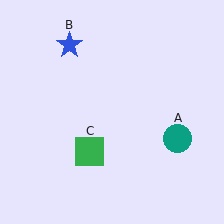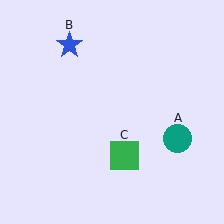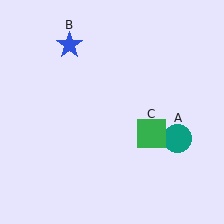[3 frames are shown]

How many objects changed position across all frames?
1 object changed position: green square (object C).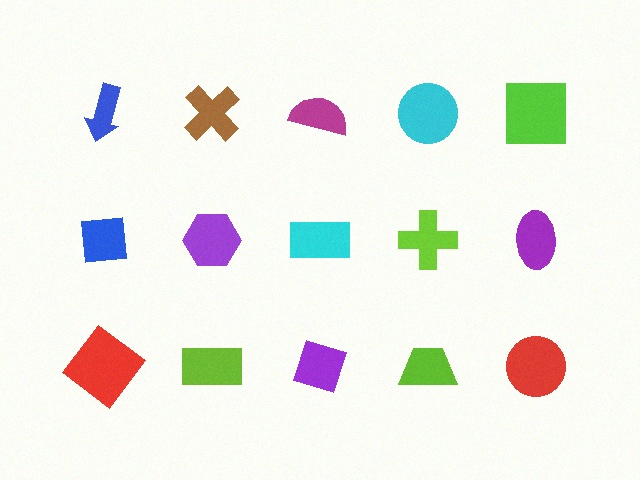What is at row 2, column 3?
A cyan rectangle.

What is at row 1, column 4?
A cyan circle.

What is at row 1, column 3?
A magenta semicircle.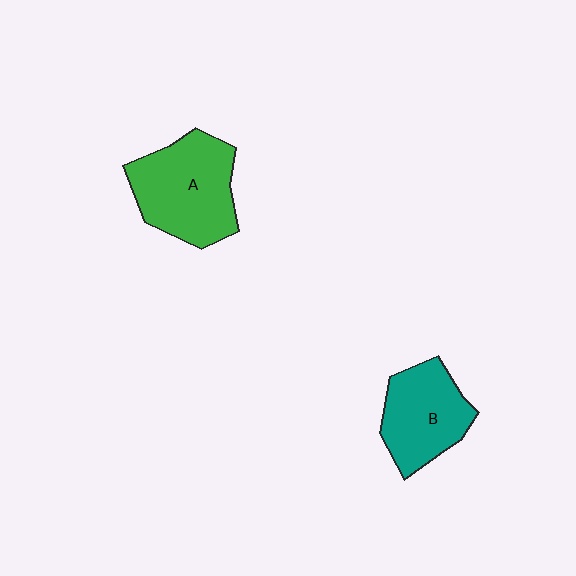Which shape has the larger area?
Shape A (green).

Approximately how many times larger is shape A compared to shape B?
Approximately 1.3 times.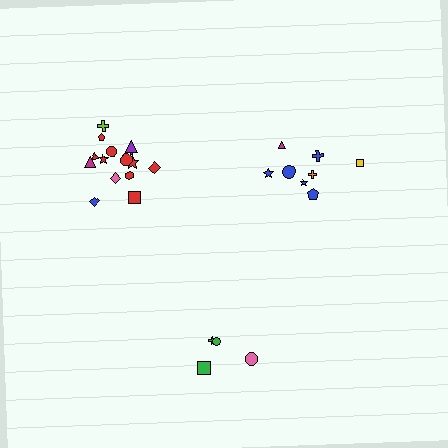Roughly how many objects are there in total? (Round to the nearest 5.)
Roughly 25 objects in total.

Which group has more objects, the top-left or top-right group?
The top-left group.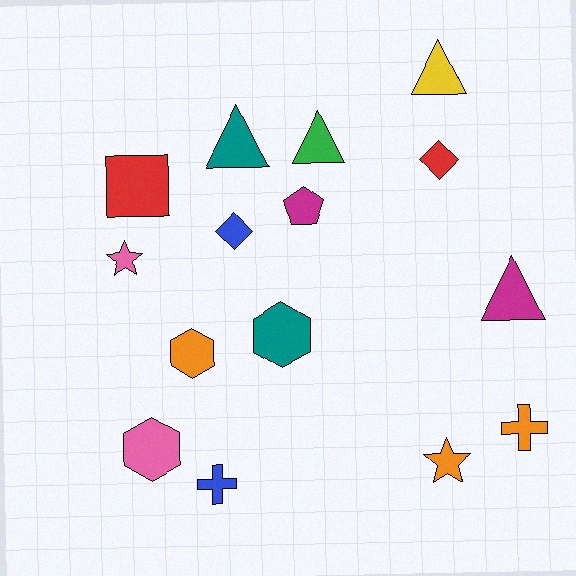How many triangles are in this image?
There are 4 triangles.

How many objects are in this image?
There are 15 objects.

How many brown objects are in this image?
There are no brown objects.